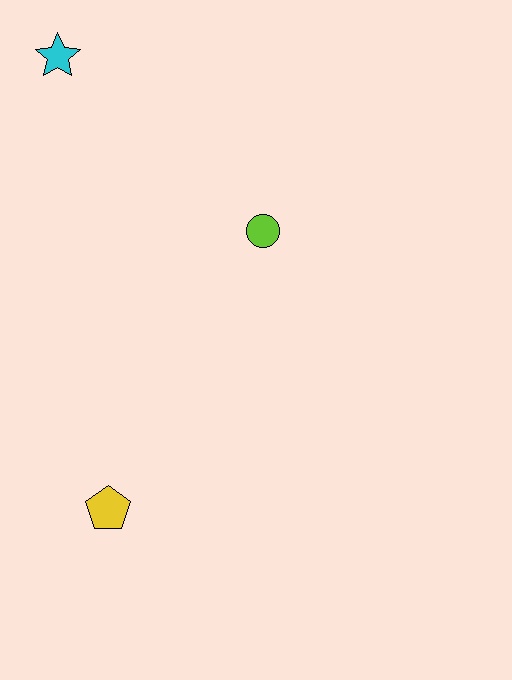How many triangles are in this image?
There are no triangles.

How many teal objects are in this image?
There are no teal objects.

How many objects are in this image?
There are 3 objects.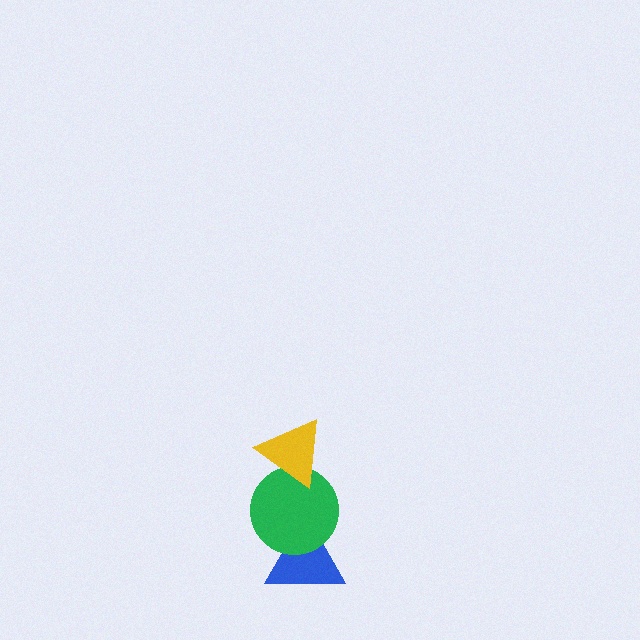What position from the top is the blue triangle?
The blue triangle is 3rd from the top.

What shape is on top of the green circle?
The yellow triangle is on top of the green circle.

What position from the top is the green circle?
The green circle is 2nd from the top.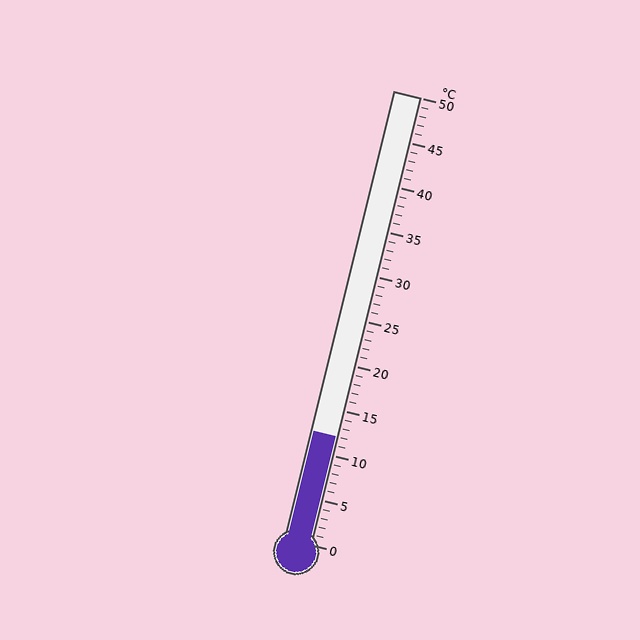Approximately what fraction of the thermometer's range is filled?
The thermometer is filled to approximately 25% of its range.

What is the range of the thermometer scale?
The thermometer scale ranges from 0°C to 50°C.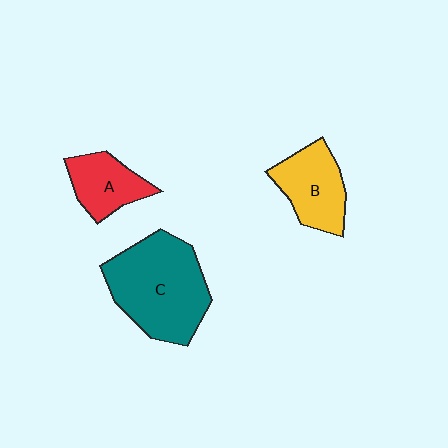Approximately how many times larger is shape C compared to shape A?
Approximately 2.2 times.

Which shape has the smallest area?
Shape A (red).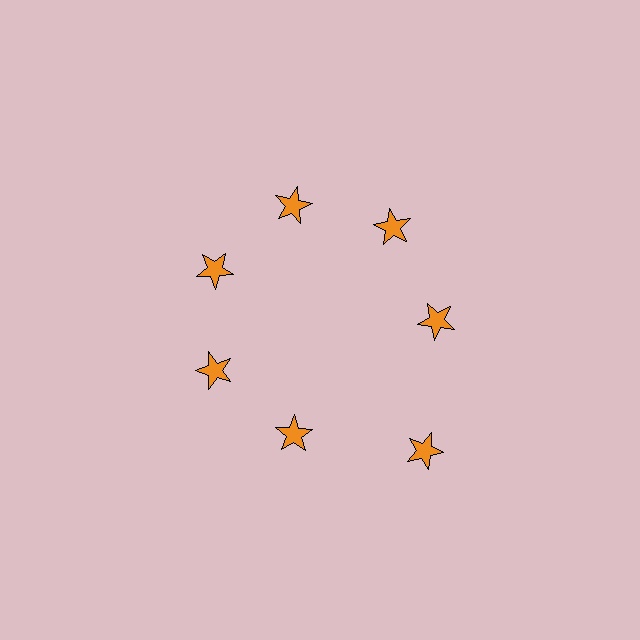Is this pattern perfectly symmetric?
No. The 7 orange stars are arranged in a ring, but one element near the 5 o'clock position is pushed outward from the center, breaking the 7-fold rotational symmetry.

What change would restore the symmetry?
The symmetry would be restored by moving it inward, back onto the ring so that all 7 stars sit at equal angles and equal distance from the center.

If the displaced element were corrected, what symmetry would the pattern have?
It would have 7-fold rotational symmetry — the pattern would map onto itself every 51 degrees.